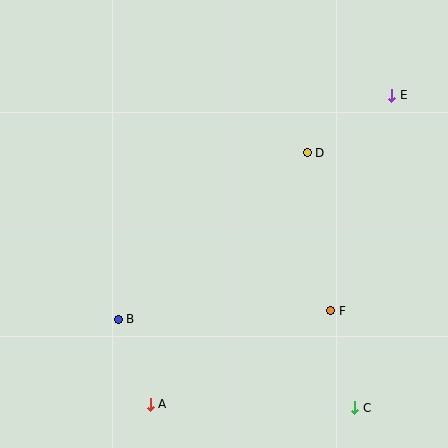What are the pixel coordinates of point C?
Point C is at (355, 408).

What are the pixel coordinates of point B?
Point B is at (118, 319).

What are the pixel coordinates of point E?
Point E is at (392, 95).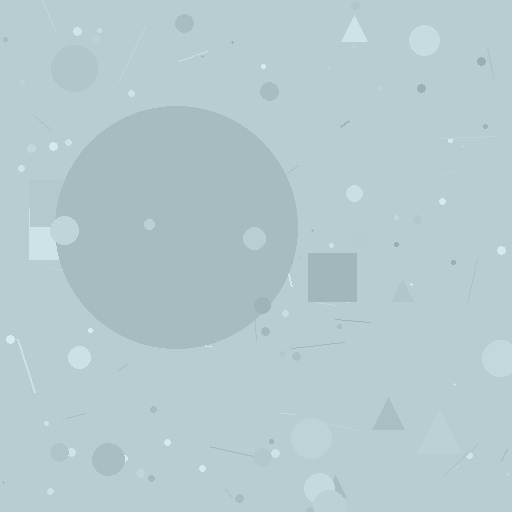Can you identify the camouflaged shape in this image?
The camouflaged shape is a circle.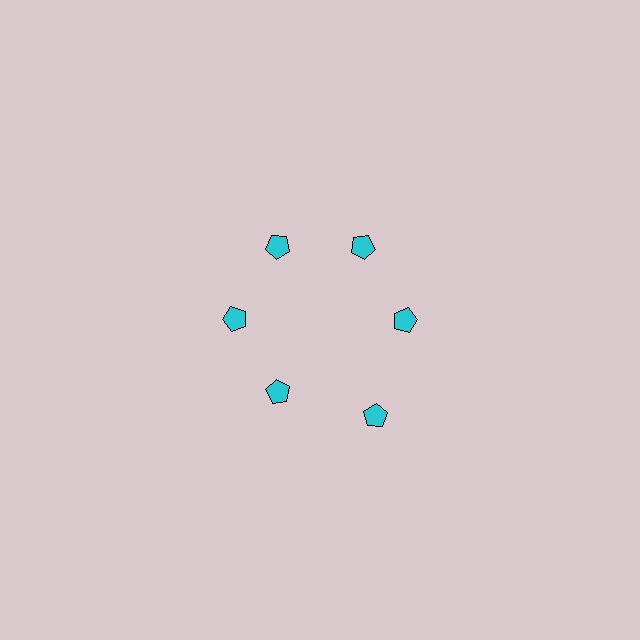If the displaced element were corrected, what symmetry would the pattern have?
It would have 6-fold rotational symmetry — the pattern would map onto itself every 60 degrees.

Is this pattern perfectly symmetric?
No. The 6 cyan pentagons are arranged in a ring, but one element near the 5 o'clock position is pushed outward from the center, breaking the 6-fold rotational symmetry.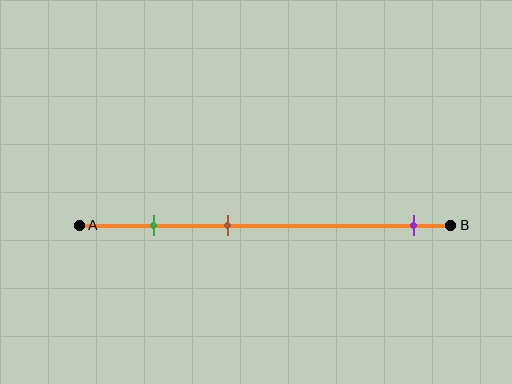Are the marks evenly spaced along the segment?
No, the marks are not evenly spaced.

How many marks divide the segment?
There are 3 marks dividing the segment.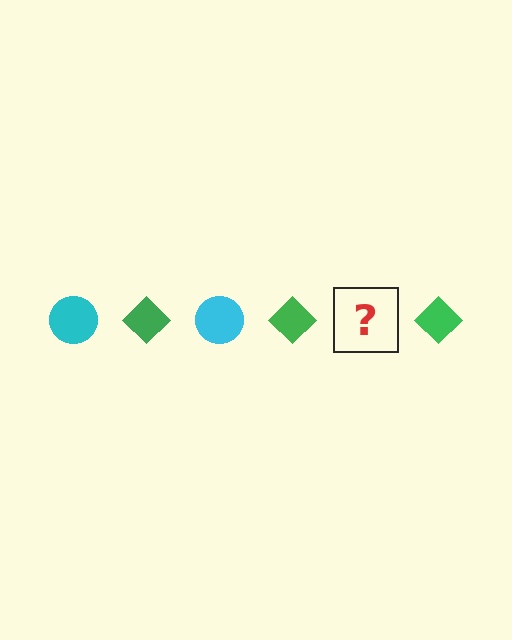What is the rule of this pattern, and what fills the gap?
The rule is that the pattern alternates between cyan circle and green diamond. The gap should be filled with a cyan circle.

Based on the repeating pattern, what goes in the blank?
The blank should be a cyan circle.